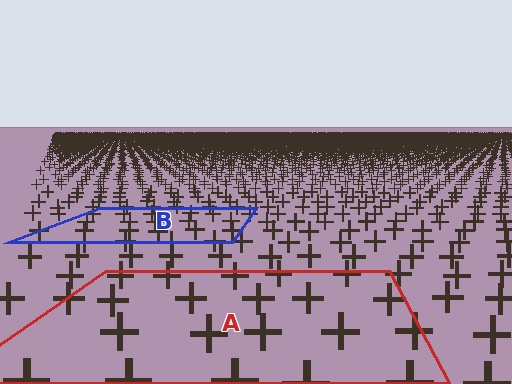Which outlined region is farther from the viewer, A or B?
Region B is farther from the viewer — the texture elements inside it appear smaller and more densely packed.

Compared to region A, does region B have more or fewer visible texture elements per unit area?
Region B has more texture elements per unit area — they are packed more densely because it is farther away.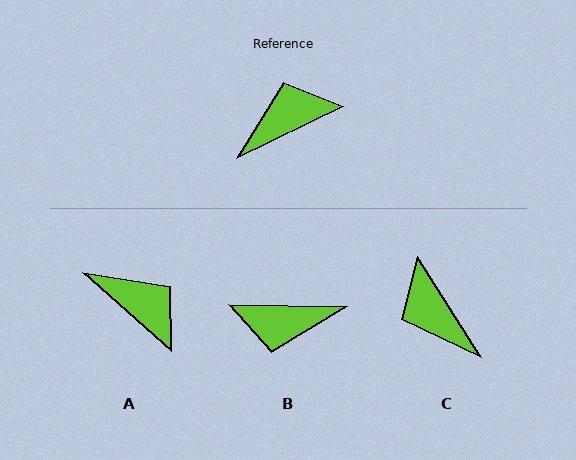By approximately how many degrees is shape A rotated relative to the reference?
Approximately 68 degrees clockwise.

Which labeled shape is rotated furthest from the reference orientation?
B, about 153 degrees away.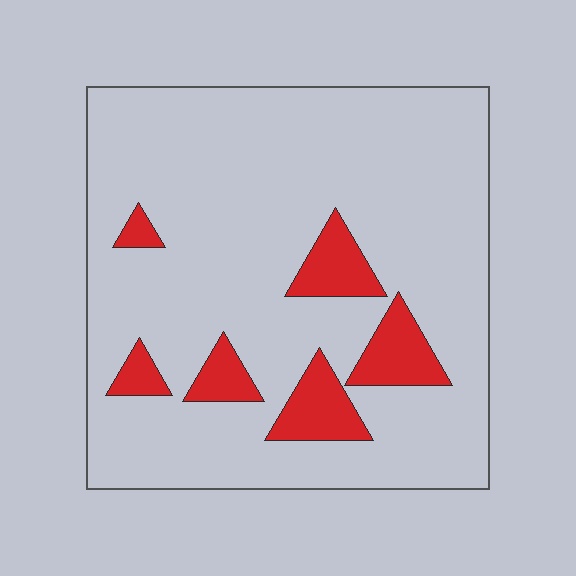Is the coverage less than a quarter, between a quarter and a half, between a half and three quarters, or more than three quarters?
Less than a quarter.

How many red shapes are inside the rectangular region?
6.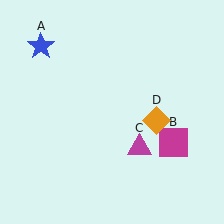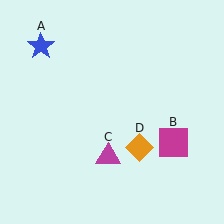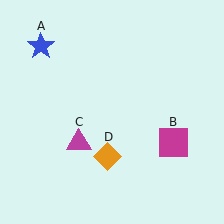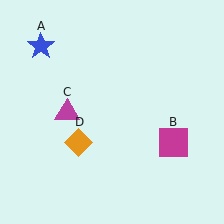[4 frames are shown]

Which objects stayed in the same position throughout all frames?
Blue star (object A) and magenta square (object B) remained stationary.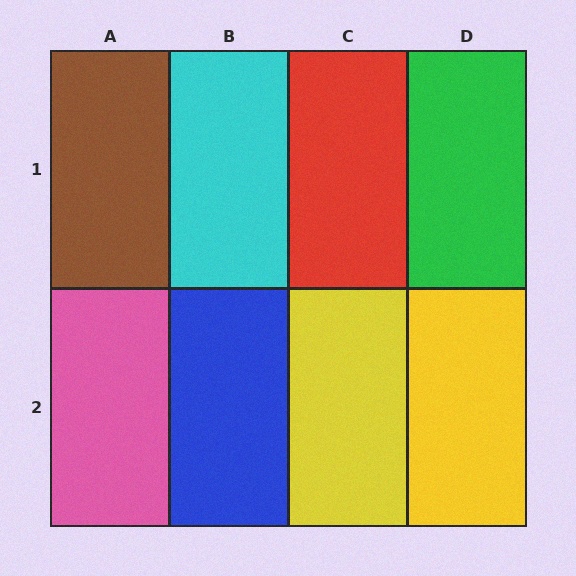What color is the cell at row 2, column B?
Blue.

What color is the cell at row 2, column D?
Yellow.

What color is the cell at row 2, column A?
Pink.